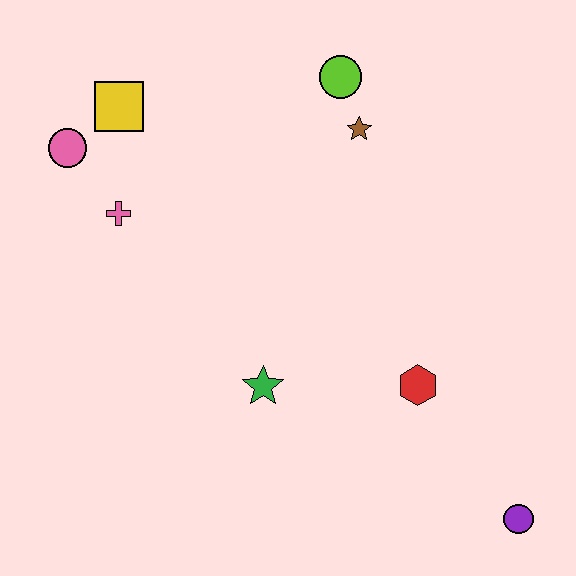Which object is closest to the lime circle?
The brown star is closest to the lime circle.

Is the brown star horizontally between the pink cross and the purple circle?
Yes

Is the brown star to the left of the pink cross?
No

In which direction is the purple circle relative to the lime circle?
The purple circle is below the lime circle.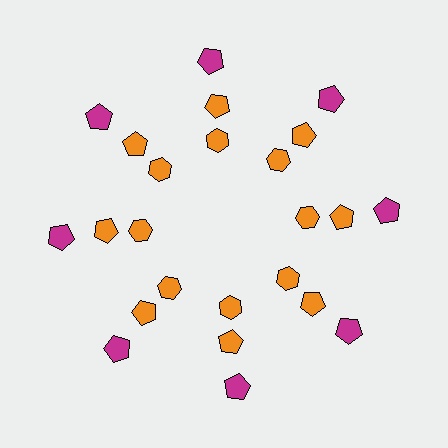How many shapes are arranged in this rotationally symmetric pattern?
There are 24 shapes, arranged in 8 groups of 3.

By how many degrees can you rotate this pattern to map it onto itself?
The pattern maps onto itself every 45 degrees of rotation.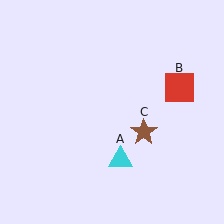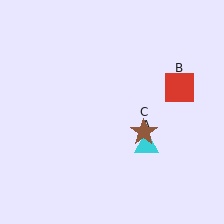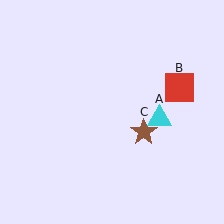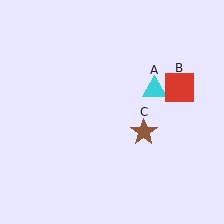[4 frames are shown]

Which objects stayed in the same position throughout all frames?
Red square (object B) and brown star (object C) remained stationary.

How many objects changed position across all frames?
1 object changed position: cyan triangle (object A).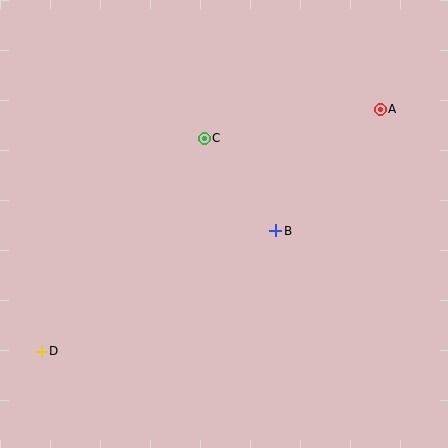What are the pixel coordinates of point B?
Point B is at (276, 231).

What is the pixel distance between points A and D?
The distance between A and D is 417 pixels.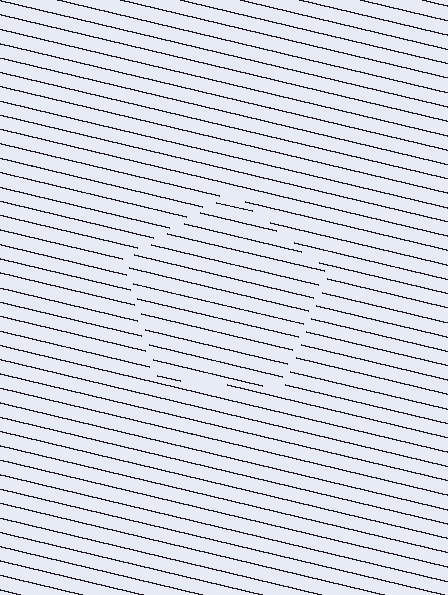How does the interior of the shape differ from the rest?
The interior of the shape contains the same grating, shifted by half a period — the contour is defined by the phase discontinuity where line-ends from the inner and outer gratings abut.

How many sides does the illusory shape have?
5 sides — the line-ends trace a pentagon.